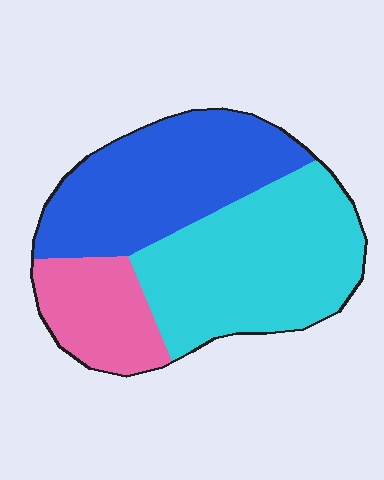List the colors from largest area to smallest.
From largest to smallest: cyan, blue, pink.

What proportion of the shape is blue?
Blue takes up about three eighths (3/8) of the shape.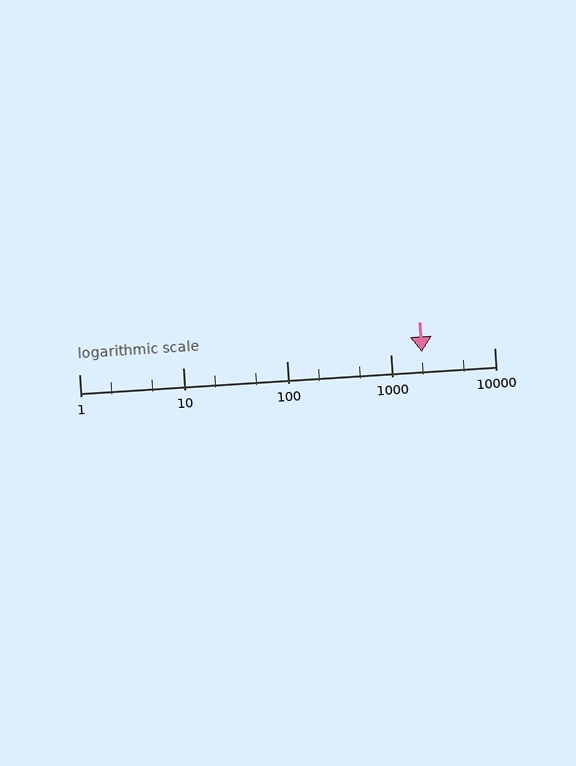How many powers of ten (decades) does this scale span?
The scale spans 4 decades, from 1 to 10000.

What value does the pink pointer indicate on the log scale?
The pointer indicates approximately 2000.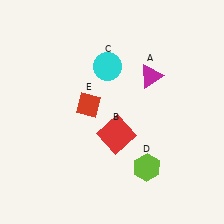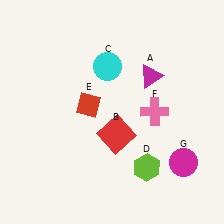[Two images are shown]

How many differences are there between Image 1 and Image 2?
There are 2 differences between the two images.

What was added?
A pink cross (F), a magenta circle (G) were added in Image 2.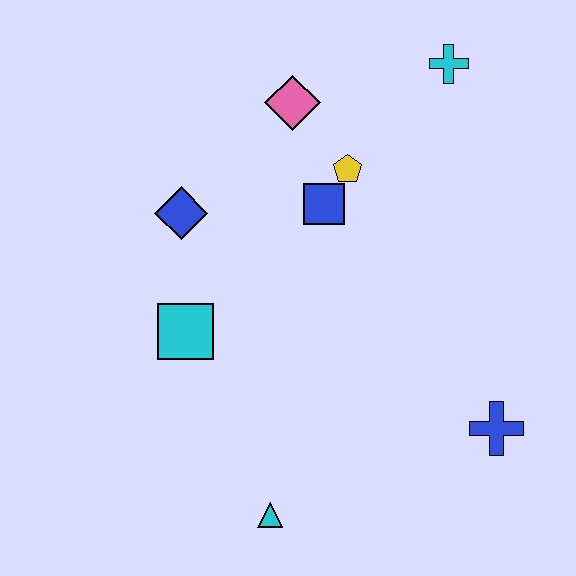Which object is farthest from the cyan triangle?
The cyan cross is farthest from the cyan triangle.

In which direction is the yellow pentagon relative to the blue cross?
The yellow pentagon is above the blue cross.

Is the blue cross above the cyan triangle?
Yes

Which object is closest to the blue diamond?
The cyan square is closest to the blue diamond.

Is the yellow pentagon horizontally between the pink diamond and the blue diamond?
No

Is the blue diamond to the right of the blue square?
No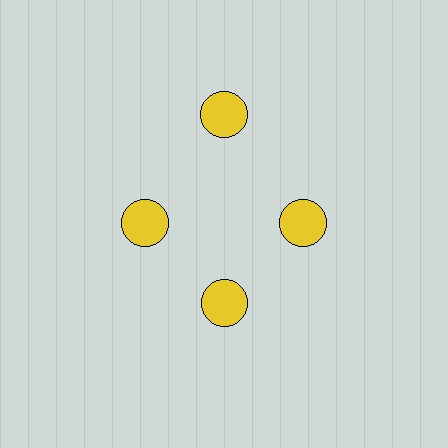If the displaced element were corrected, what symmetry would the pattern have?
It would have 4-fold rotational symmetry — the pattern would map onto itself every 90 degrees.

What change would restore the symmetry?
The symmetry would be restored by moving it inward, back onto the ring so that all 4 circles sit at equal angles and equal distance from the center.